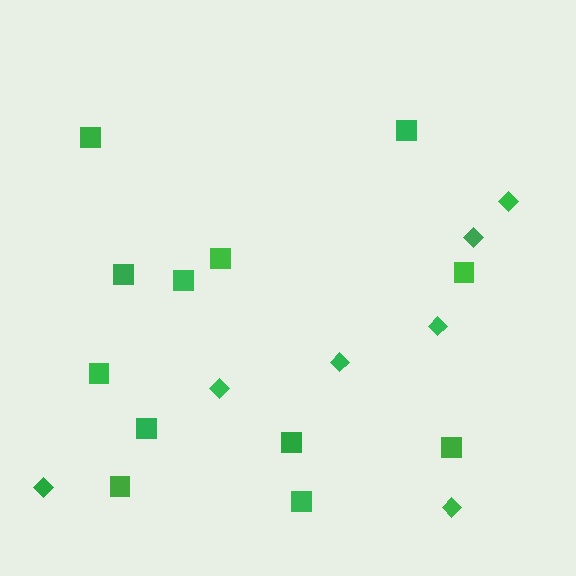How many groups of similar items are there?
There are 2 groups: one group of squares (12) and one group of diamonds (7).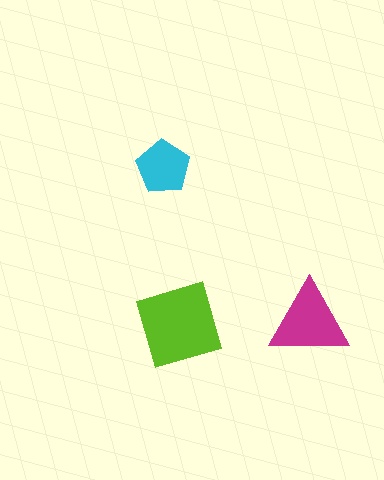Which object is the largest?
The lime diamond.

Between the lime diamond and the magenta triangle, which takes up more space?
The lime diamond.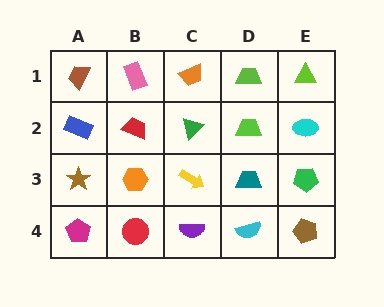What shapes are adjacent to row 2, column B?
A pink rectangle (row 1, column B), an orange hexagon (row 3, column B), a blue rectangle (row 2, column A), a green triangle (row 2, column C).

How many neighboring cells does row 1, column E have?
2.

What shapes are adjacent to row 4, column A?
A brown star (row 3, column A), a red circle (row 4, column B).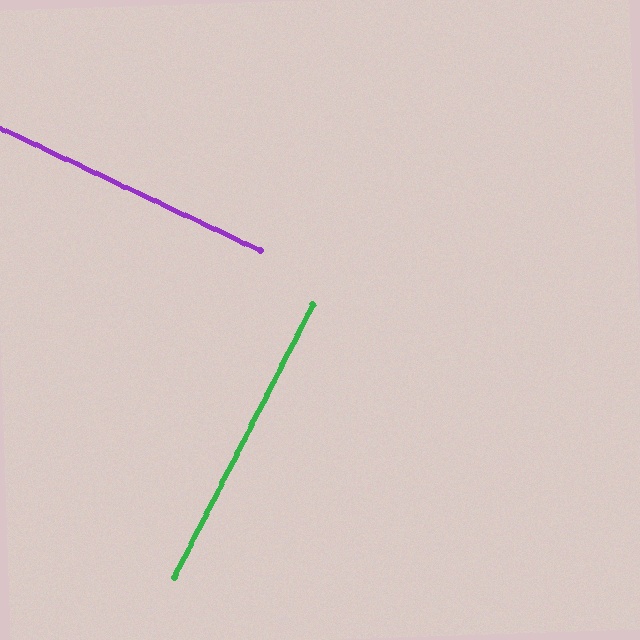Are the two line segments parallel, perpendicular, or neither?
Perpendicular — they meet at approximately 88°.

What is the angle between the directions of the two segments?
Approximately 88 degrees.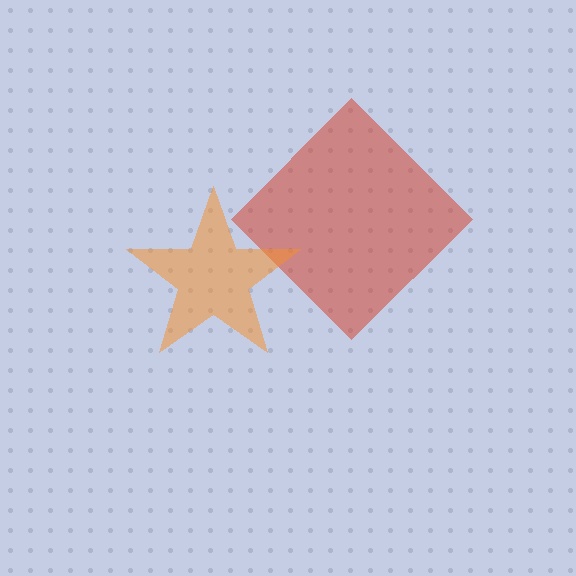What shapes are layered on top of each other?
The layered shapes are: a red diamond, an orange star.